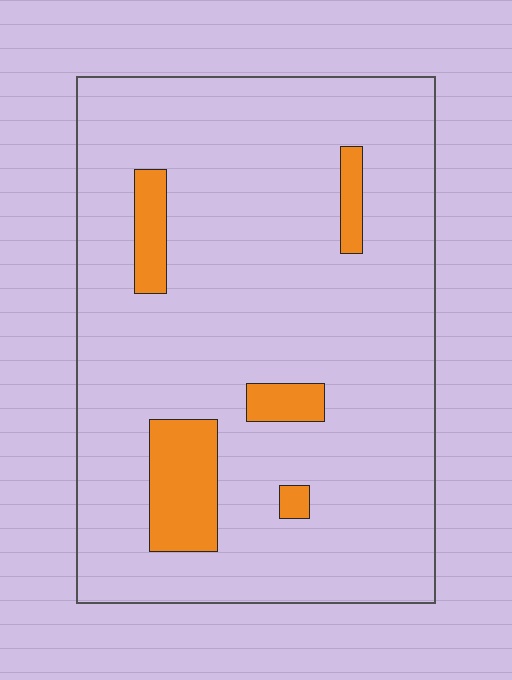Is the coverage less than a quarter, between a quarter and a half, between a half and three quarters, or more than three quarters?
Less than a quarter.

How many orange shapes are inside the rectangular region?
5.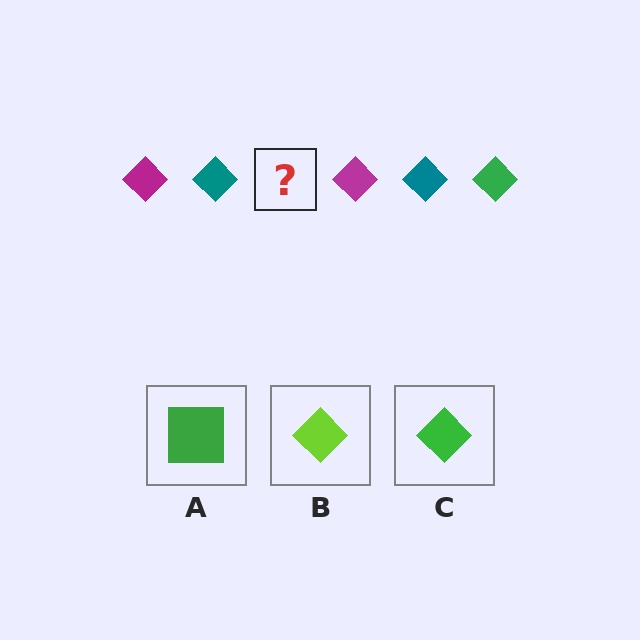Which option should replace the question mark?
Option C.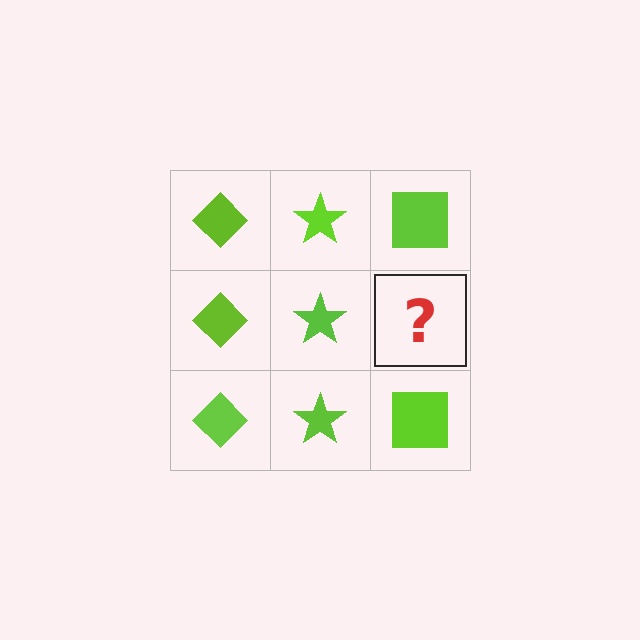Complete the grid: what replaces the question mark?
The question mark should be replaced with a lime square.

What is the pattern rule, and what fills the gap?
The rule is that each column has a consistent shape. The gap should be filled with a lime square.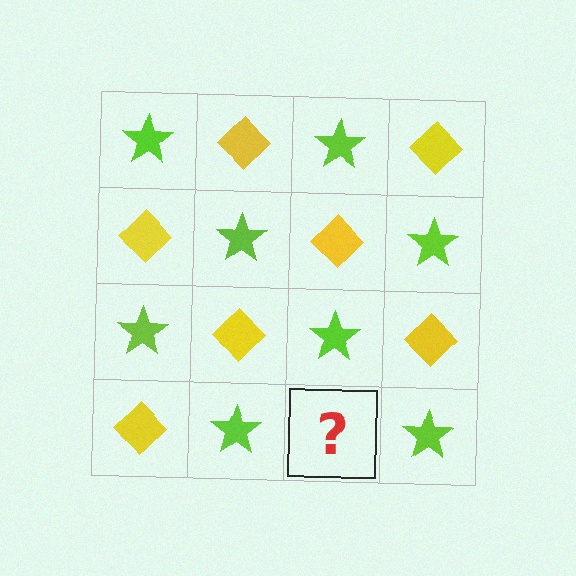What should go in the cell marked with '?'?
The missing cell should contain a yellow diamond.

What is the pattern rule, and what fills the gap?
The rule is that it alternates lime star and yellow diamond in a checkerboard pattern. The gap should be filled with a yellow diamond.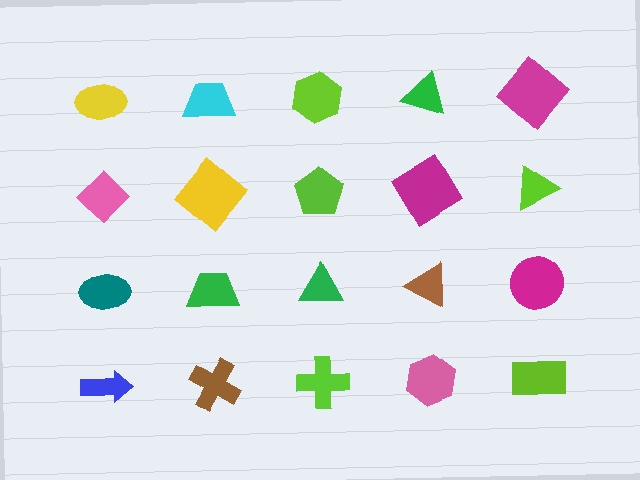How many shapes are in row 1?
5 shapes.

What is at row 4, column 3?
A lime cross.